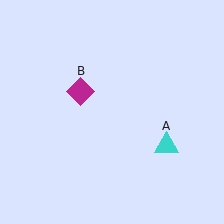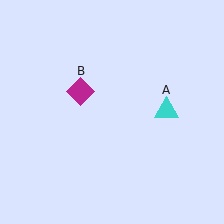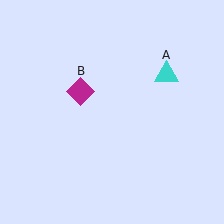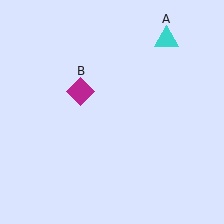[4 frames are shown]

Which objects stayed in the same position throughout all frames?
Magenta diamond (object B) remained stationary.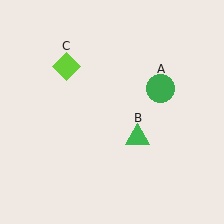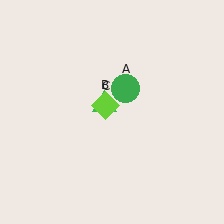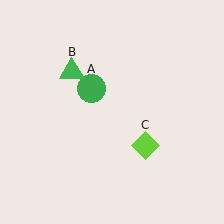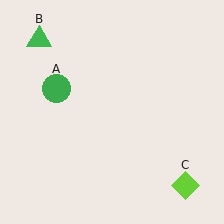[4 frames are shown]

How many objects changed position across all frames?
3 objects changed position: green circle (object A), green triangle (object B), lime diamond (object C).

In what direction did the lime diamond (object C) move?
The lime diamond (object C) moved down and to the right.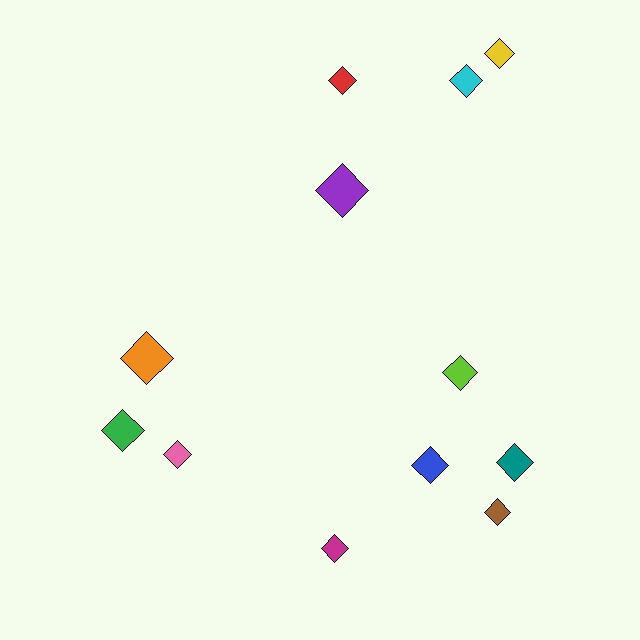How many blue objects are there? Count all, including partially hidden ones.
There is 1 blue object.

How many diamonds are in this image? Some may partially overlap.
There are 12 diamonds.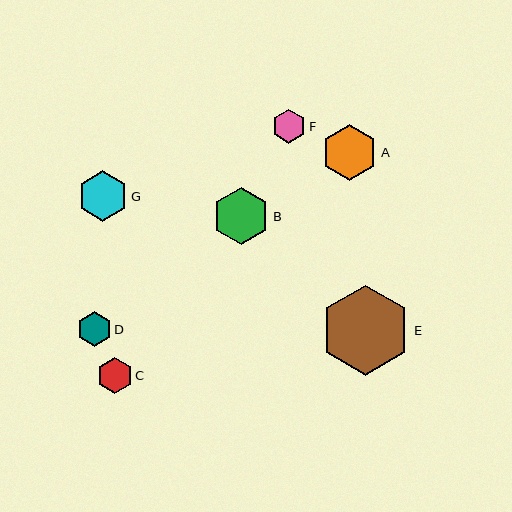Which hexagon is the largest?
Hexagon E is the largest with a size of approximately 90 pixels.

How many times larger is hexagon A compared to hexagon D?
Hexagon A is approximately 1.6 times the size of hexagon D.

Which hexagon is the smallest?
Hexagon F is the smallest with a size of approximately 34 pixels.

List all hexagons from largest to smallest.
From largest to smallest: E, B, A, G, C, D, F.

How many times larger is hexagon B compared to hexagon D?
Hexagon B is approximately 1.6 times the size of hexagon D.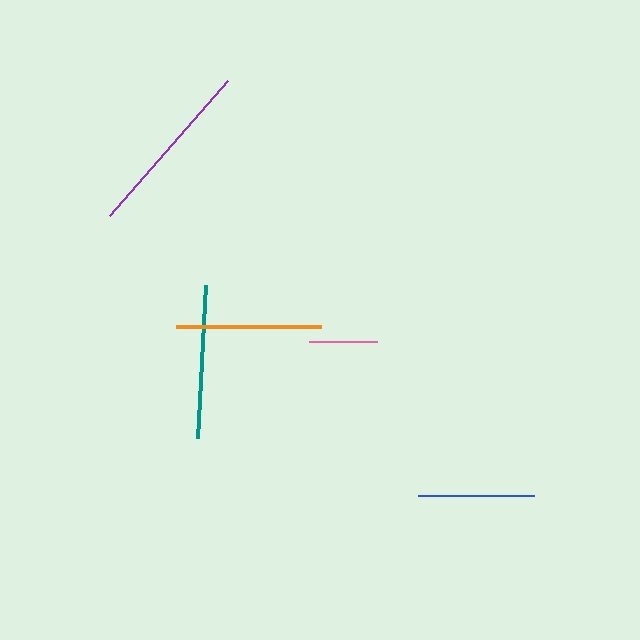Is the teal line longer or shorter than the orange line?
The teal line is longer than the orange line.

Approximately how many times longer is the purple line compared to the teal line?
The purple line is approximately 1.2 times the length of the teal line.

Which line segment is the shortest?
The pink line is the shortest at approximately 68 pixels.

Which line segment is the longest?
The purple line is the longest at approximately 179 pixels.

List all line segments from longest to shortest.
From longest to shortest: purple, teal, orange, blue, pink.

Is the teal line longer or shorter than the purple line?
The purple line is longer than the teal line.